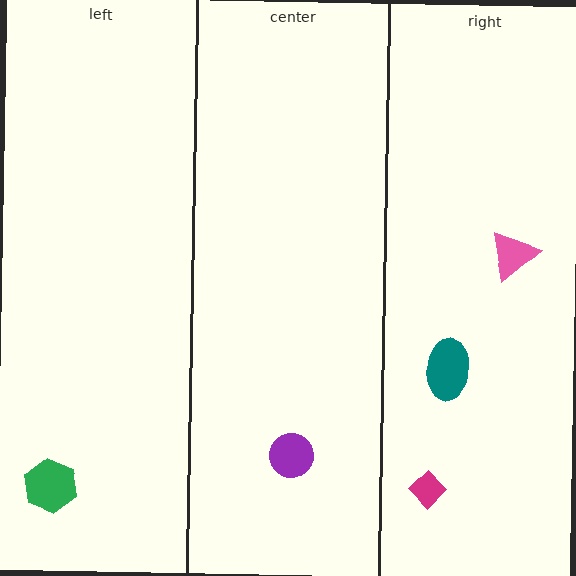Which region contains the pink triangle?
The right region.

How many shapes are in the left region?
1.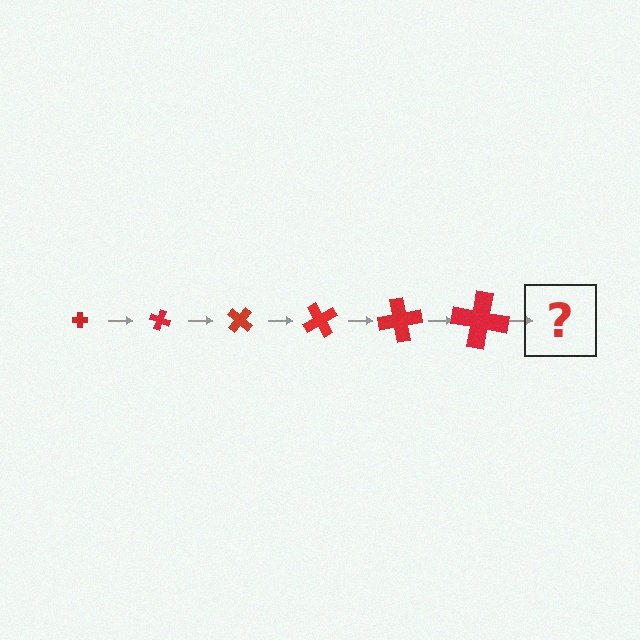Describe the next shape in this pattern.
It should be a cross, larger than the previous one and rotated 120 degrees from the start.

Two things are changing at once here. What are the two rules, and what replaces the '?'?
The two rules are that the cross grows larger each step and it rotates 20 degrees each step. The '?' should be a cross, larger than the previous one and rotated 120 degrees from the start.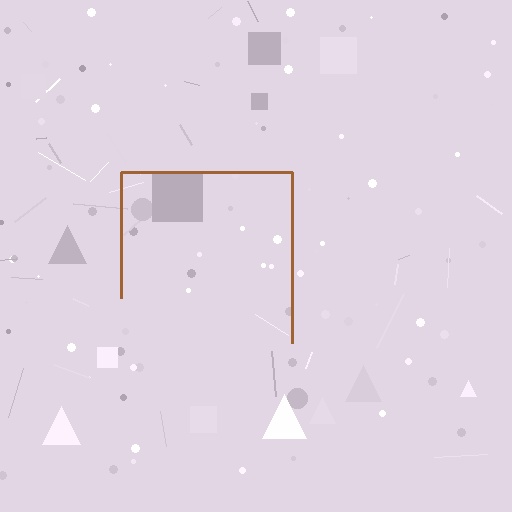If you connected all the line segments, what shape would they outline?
They would outline a square.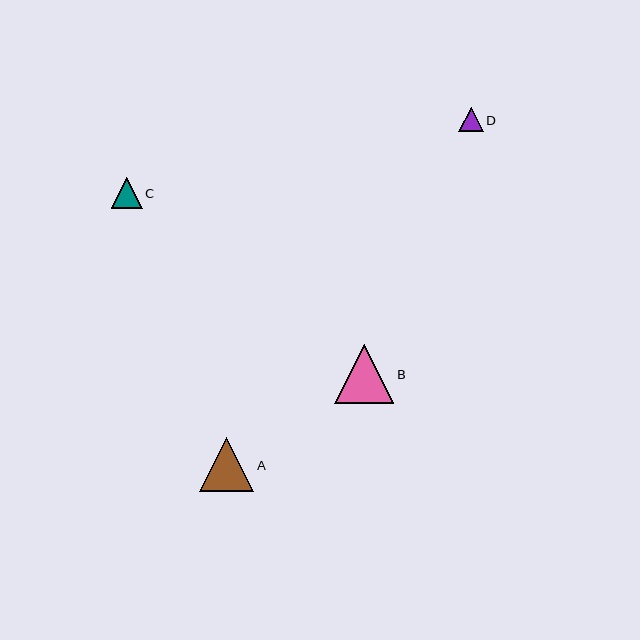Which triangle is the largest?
Triangle B is the largest with a size of approximately 59 pixels.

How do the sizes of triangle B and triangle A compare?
Triangle B and triangle A are approximately the same size.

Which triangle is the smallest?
Triangle D is the smallest with a size of approximately 24 pixels.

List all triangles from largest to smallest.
From largest to smallest: B, A, C, D.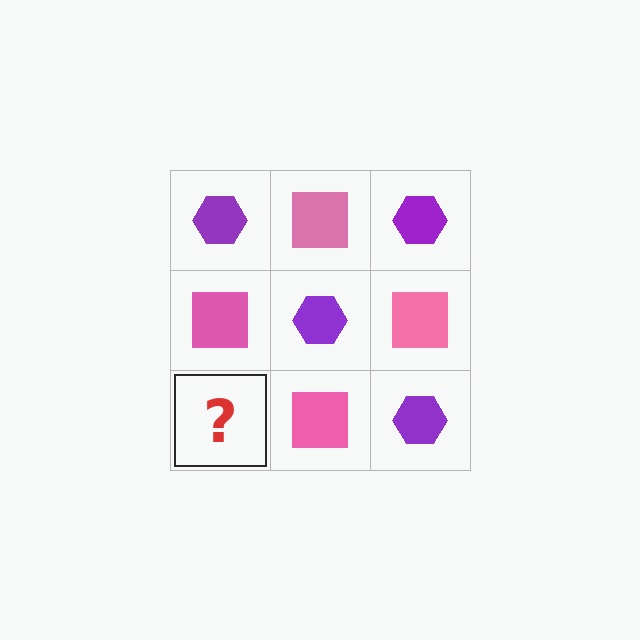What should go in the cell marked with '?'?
The missing cell should contain a purple hexagon.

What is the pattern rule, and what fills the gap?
The rule is that it alternates purple hexagon and pink square in a checkerboard pattern. The gap should be filled with a purple hexagon.